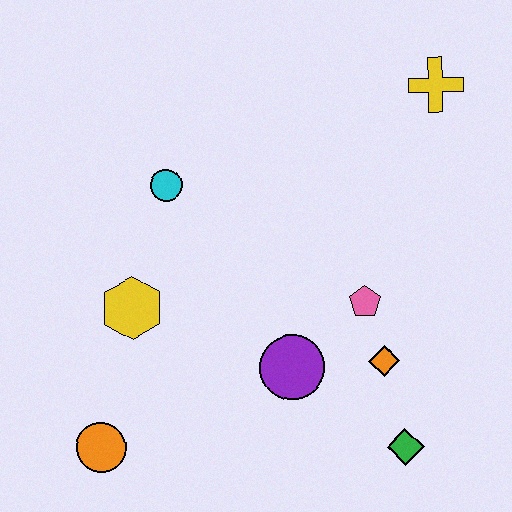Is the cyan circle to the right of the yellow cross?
No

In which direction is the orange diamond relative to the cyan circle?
The orange diamond is to the right of the cyan circle.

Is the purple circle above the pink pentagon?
No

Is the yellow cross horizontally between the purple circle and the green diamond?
No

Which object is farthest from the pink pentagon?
The orange circle is farthest from the pink pentagon.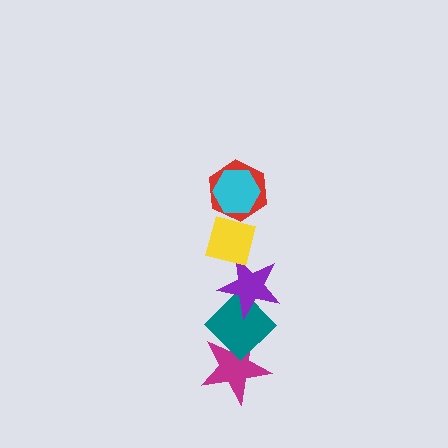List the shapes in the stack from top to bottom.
From top to bottom: the cyan hexagon, the red hexagon, the yellow square, the purple star, the teal diamond, the magenta star.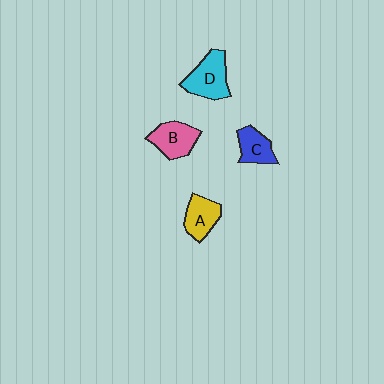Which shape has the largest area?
Shape D (cyan).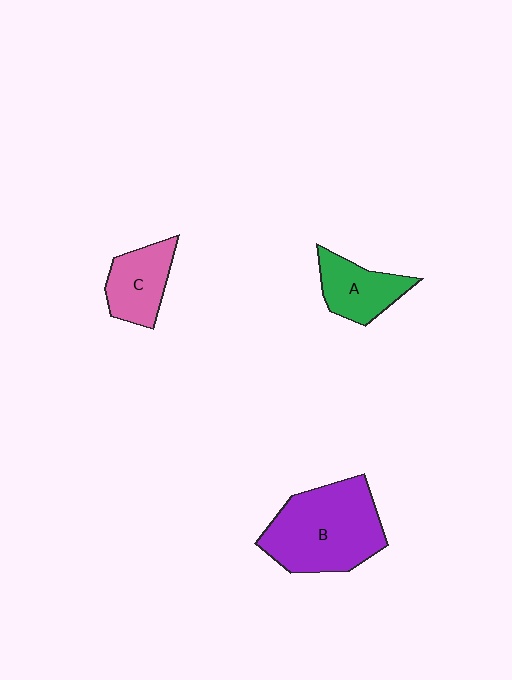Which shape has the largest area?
Shape B (purple).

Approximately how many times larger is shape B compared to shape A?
Approximately 2.1 times.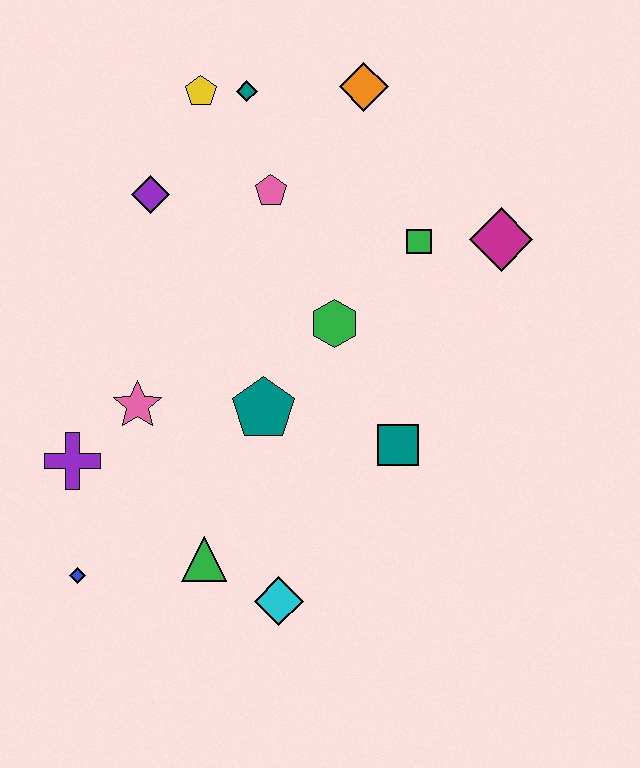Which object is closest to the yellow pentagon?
The teal diamond is closest to the yellow pentagon.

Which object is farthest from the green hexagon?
The blue diamond is farthest from the green hexagon.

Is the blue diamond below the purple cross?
Yes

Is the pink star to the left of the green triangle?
Yes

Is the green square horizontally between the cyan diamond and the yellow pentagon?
No